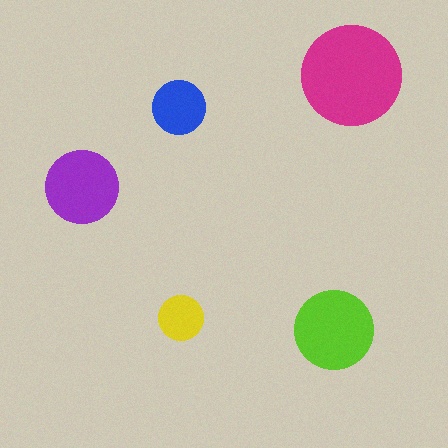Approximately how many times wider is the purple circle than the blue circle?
About 1.5 times wider.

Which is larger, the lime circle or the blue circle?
The lime one.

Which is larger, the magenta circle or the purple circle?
The magenta one.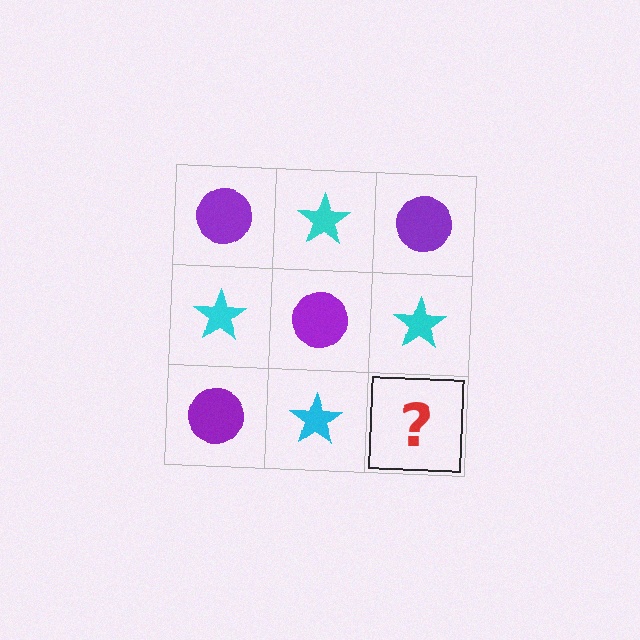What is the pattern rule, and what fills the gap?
The rule is that it alternates purple circle and cyan star in a checkerboard pattern. The gap should be filled with a purple circle.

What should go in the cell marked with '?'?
The missing cell should contain a purple circle.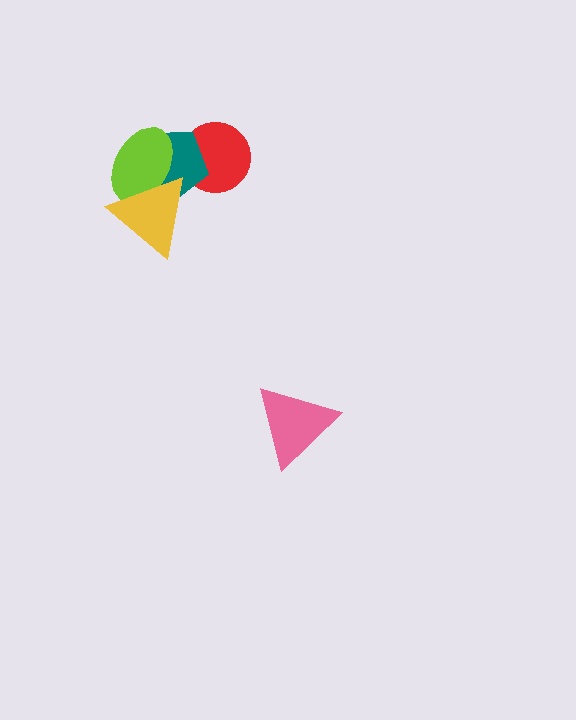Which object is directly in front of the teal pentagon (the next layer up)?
The lime ellipse is directly in front of the teal pentagon.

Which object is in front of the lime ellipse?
The yellow triangle is in front of the lime ellipse.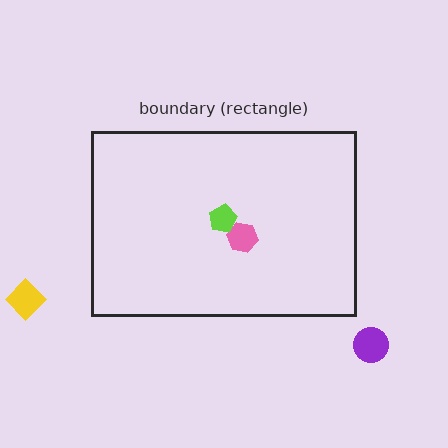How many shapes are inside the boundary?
2 inside, 2 outside.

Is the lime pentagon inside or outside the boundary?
Inside.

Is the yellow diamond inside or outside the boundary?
Outside.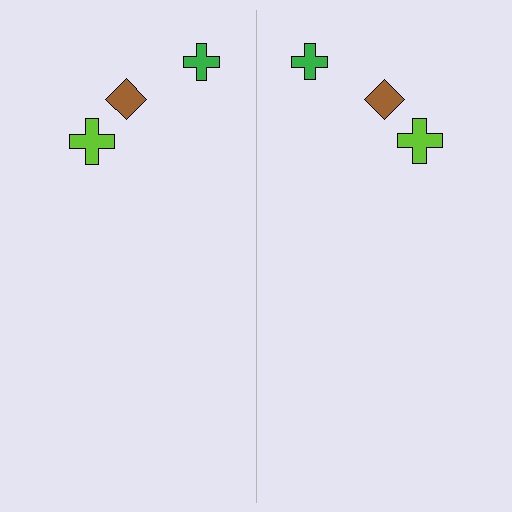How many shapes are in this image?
There are 6 shapes in this image.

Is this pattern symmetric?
Yes, this pattern has bilateral (reflection) symmetry.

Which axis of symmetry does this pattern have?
The pattern has a vertical axis of symmetry running through the center of the image.